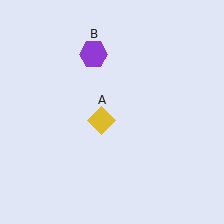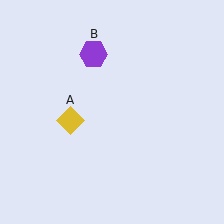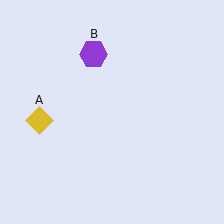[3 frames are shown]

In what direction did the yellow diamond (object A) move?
The yellow diamond (object A) moved left.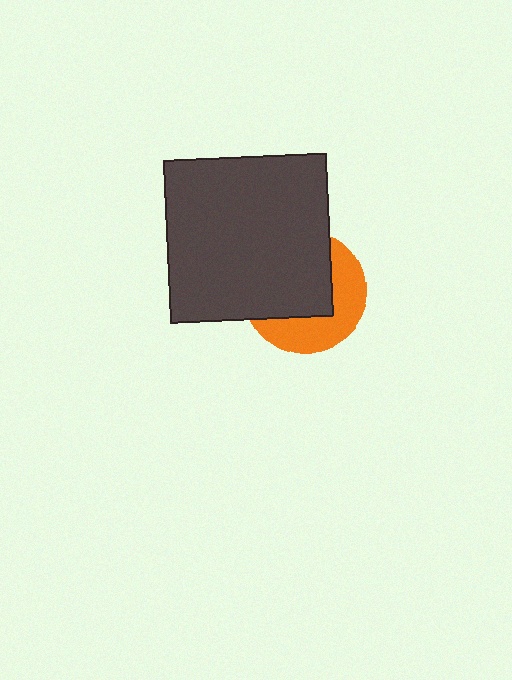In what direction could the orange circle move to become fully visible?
The orange circle could move toward the lower-right. That would shift it out from behind the dark gray square entirely.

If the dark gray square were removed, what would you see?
You would see the complete orange circle.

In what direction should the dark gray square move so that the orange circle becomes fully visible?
The dark gray square should move toward the upper-left. That is the shortest direction to clear the overlap and leave the orange circle fully visible.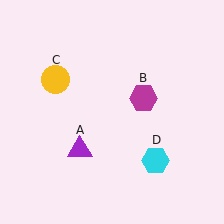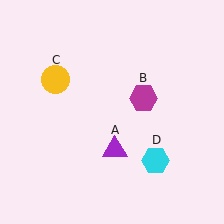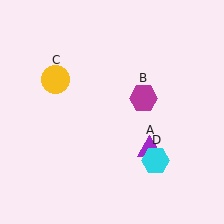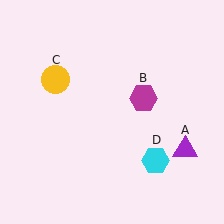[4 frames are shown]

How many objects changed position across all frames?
1 object changed position: purple triangle (object A).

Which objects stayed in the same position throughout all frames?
Magenta hexagon (object B) and yellow circle (object C) and cyan hexagon (object D) remained stationary.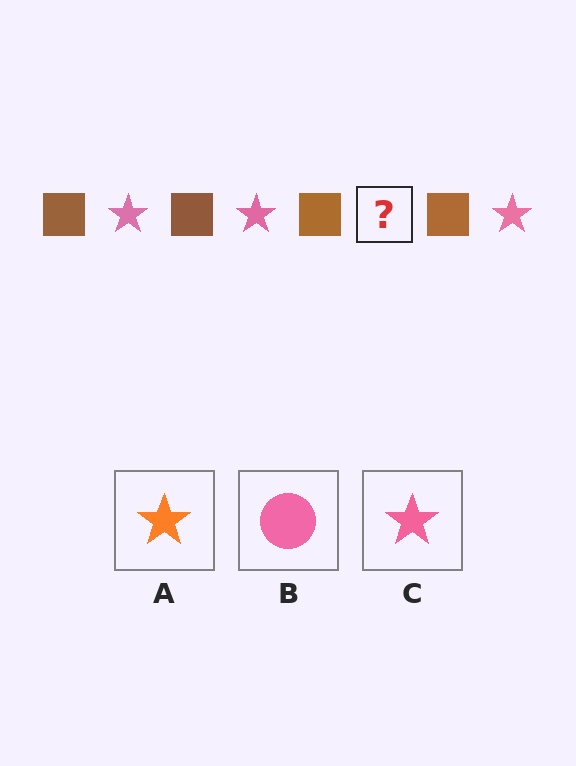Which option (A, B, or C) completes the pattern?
C.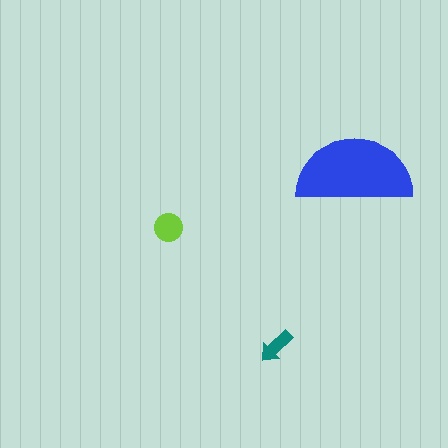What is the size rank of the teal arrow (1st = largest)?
3rd.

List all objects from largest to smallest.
The blue semicircle, the lime circle, the teal arrow.